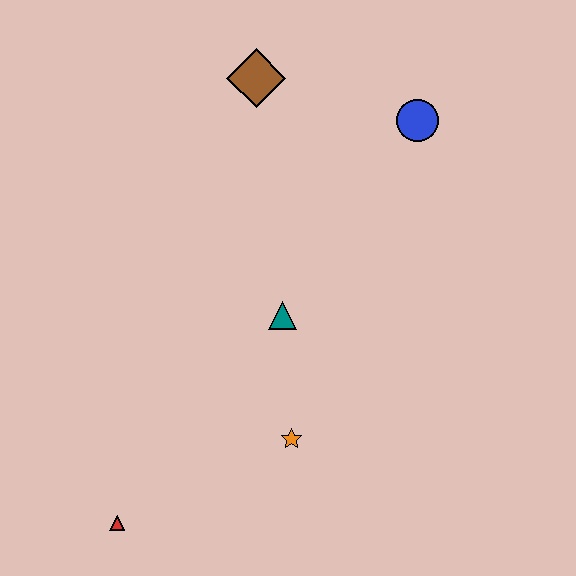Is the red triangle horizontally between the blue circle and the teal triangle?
No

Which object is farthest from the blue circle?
The red triangle is farthest from the blue circle.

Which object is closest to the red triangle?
The orange star is closest to the red triangle.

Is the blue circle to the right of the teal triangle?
Yes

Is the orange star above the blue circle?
No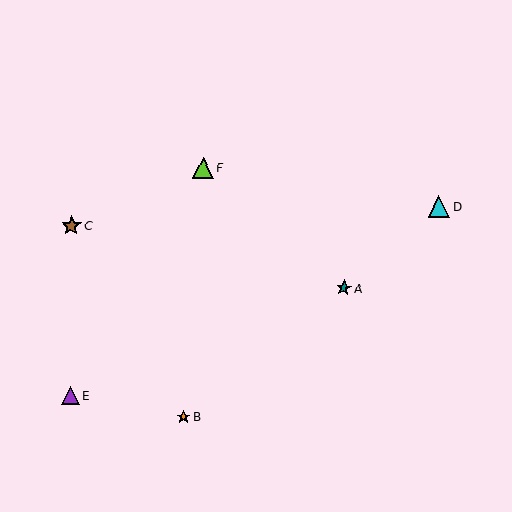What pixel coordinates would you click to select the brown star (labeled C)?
Click at (71, 226) to select the brown star C.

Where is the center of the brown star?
The center of the brown star is at (71, 226).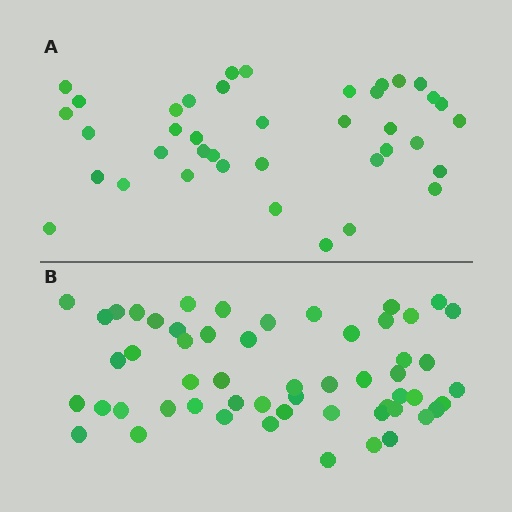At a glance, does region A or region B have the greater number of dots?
Region B (the bottom region) has more dots.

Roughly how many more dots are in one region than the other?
Region B has approximately 15 more dots than region A.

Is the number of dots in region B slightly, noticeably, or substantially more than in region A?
Region B has noticeably more, but not dramatically so. The ratio is roughly 1.4 to 1.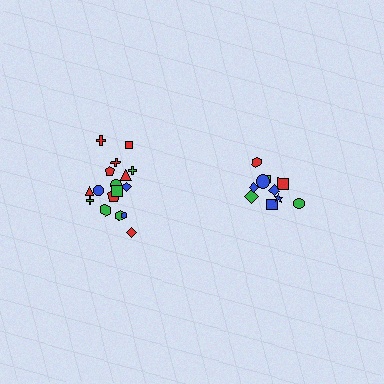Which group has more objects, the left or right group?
The left group.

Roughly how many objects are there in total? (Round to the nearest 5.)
Roughly 30 objects in total.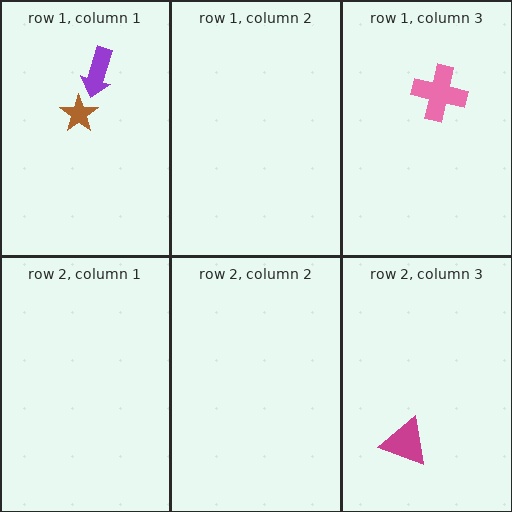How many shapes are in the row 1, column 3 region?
1.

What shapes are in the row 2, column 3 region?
The magenta triangle.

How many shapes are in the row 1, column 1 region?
2.